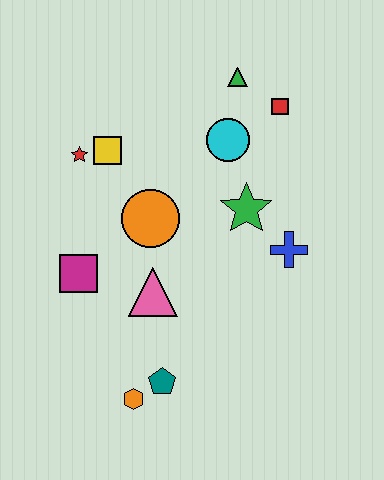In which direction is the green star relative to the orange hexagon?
The green star is above the orange hexagon.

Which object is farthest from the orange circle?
The orange hexagon is farthest from the orange circle.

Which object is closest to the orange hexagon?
The teal pentagon is closest to the orange hexagon.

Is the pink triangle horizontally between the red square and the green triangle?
No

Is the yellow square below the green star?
No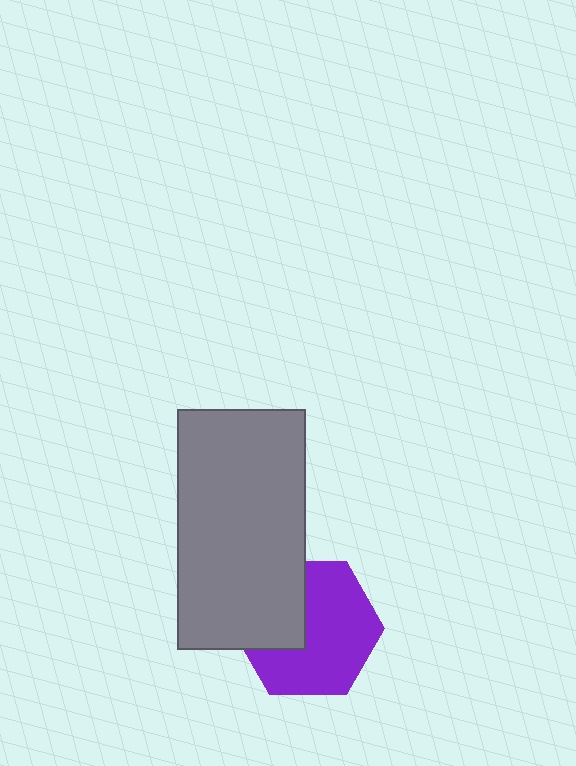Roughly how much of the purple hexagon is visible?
Most of it is visible (roughly 67%).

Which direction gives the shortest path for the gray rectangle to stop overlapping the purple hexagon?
Moving toward the upper-left gives the shortest separation.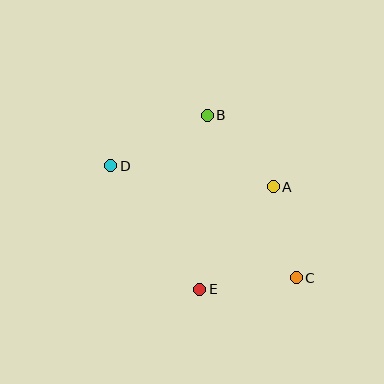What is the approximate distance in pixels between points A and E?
The distance between A and E is approximately 126 pixels.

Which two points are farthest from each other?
Points C and D are farthest from each other.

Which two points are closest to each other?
Points A and C are closest to each other.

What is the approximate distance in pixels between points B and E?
The distance between B and E is approximately 174 pixels.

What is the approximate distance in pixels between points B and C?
The distance between B and C is approximately 185 pixels.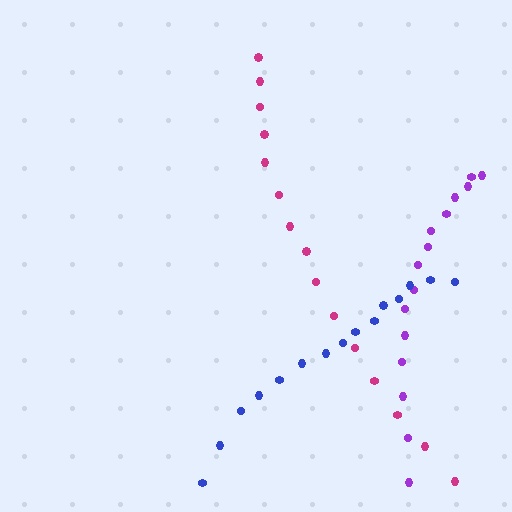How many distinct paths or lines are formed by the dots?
There are 3 distinct paths.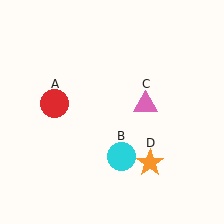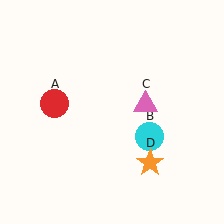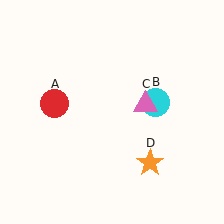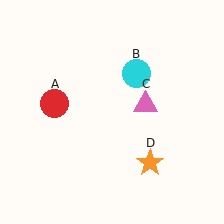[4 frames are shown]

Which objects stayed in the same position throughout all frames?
Red circle (object A) and pink triangle (object C) and orange star (object D) remained stationary.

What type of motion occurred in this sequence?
The cyan circle (object B) rotated counterclockwise around the center of the scene.